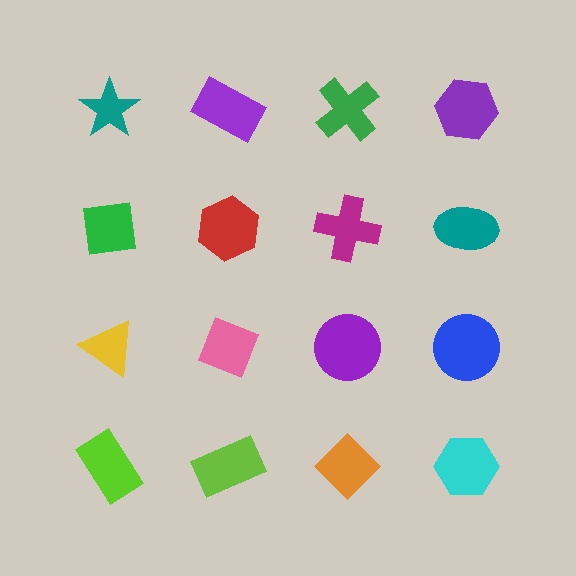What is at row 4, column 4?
A cyan hexagon.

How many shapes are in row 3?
4 shapes.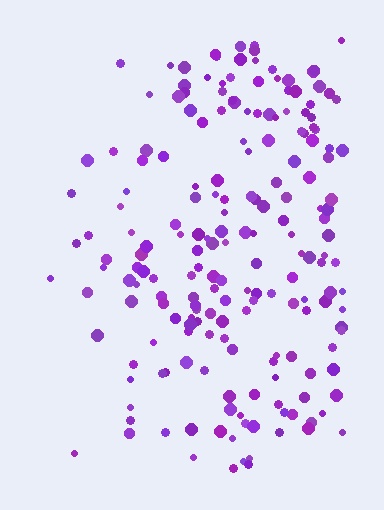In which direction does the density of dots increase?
From left to right, with the right side densest.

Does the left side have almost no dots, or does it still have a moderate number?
Still a moderate number, just noticeably fewer than the right.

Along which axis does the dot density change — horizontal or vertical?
Horizontal.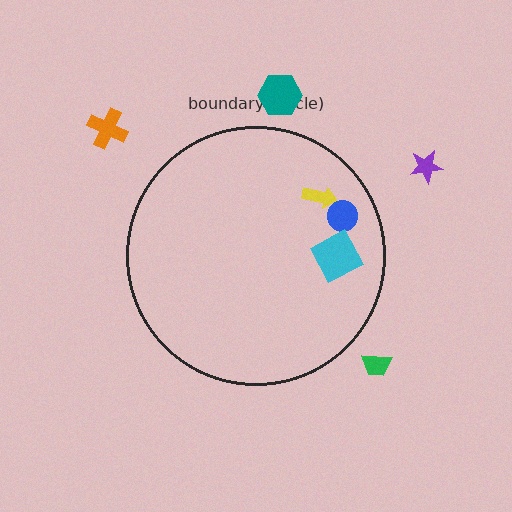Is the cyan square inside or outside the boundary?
Inside.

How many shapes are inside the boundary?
3 inside, 4 outside.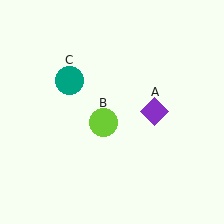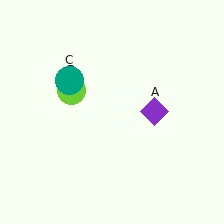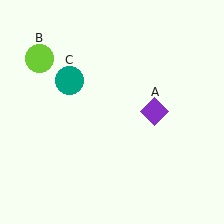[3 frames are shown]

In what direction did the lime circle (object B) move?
The lime circle (object B) moved up and to the left.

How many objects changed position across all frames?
1 object changed position: lime circle (object B).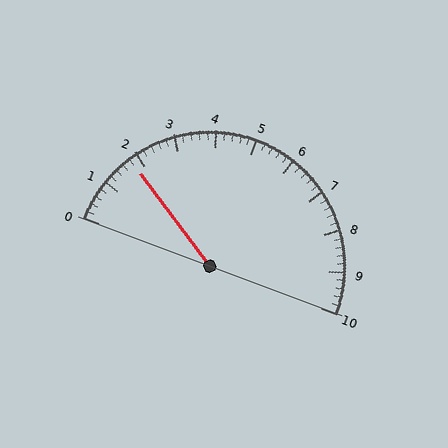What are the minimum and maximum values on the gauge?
The gauge ranges from 0 to 10.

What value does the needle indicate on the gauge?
The needle indicates approximately 1.8.